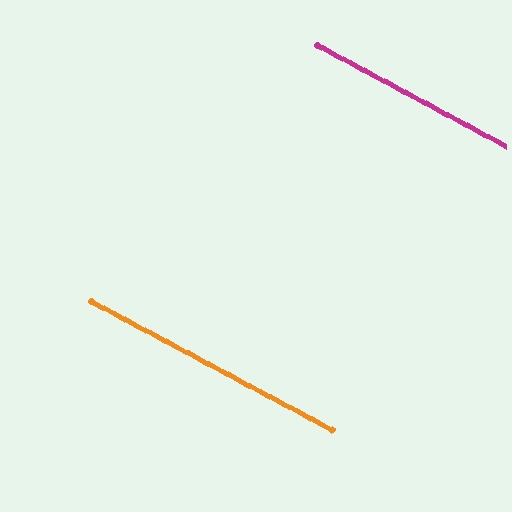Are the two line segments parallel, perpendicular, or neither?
Parallel — their directions differ by only 0.2°.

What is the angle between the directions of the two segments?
Approximately 0 degrees.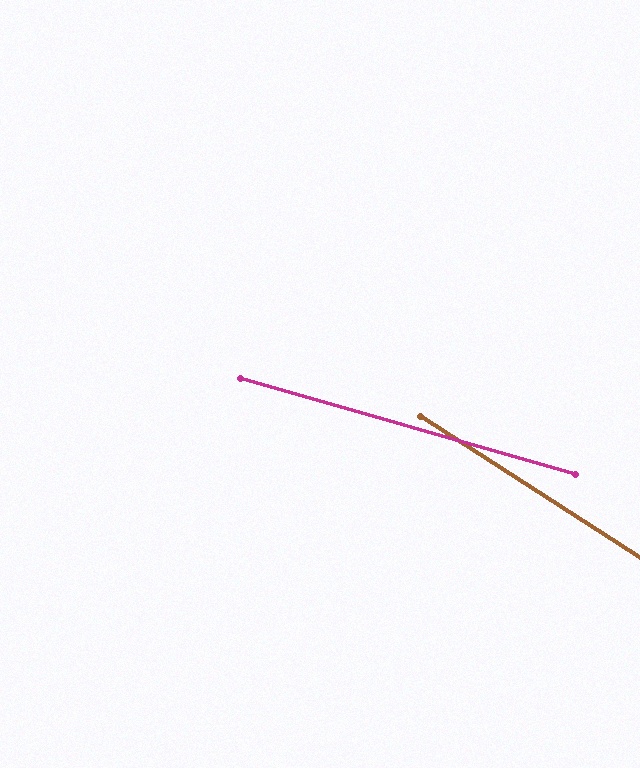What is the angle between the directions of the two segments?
Approximately 17 degrees.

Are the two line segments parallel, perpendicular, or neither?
Neither parallel nor perpendicular — they differ by about 17°.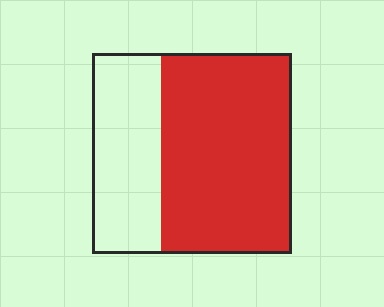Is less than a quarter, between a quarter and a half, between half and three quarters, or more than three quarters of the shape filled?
Between half and three quarters.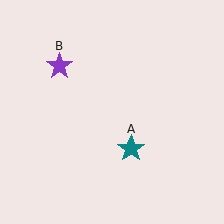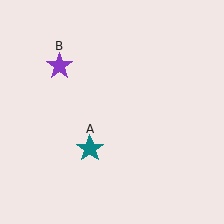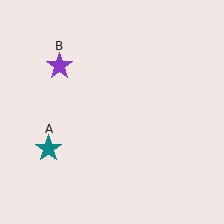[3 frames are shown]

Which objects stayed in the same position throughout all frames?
Purple star (object B) remained stationary.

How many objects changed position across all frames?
1 object changed position: teal star (object A).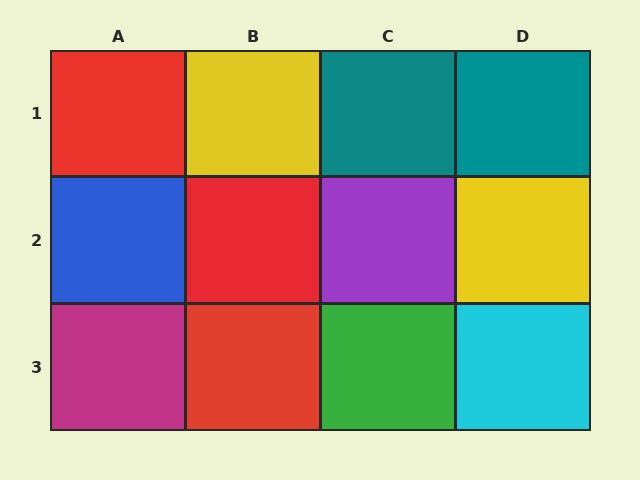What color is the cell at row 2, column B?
Red.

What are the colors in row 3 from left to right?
Magenta, red, green, cyan.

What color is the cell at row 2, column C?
Purple.